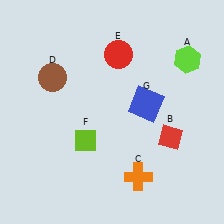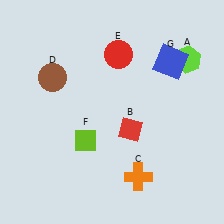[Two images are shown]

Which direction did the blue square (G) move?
The blue square (G) moved up.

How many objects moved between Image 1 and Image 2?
2 objects moved between the two images.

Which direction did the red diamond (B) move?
The red diamond (B) moved left.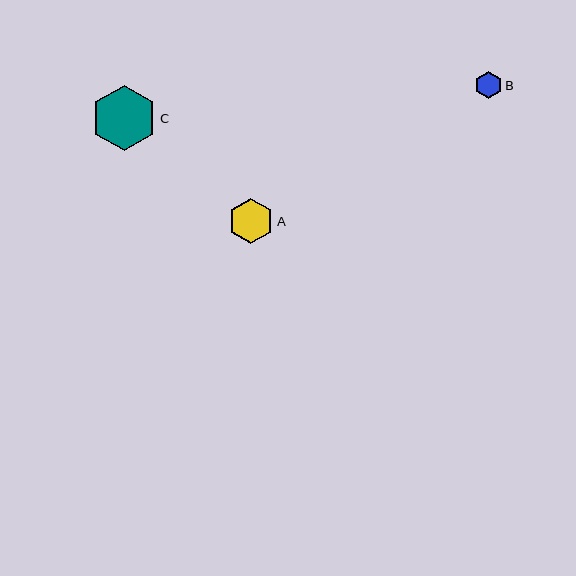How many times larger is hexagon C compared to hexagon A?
Hexagon C is approximately 1.4 times the size of hexagon A.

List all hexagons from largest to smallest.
From largest to smallest: C, A, B.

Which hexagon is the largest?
Hexagon C is the largest with a size of approximately 65 pixels.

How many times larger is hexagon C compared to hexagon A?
Hexagon C is approximately 1.4 times the size of hexagon A.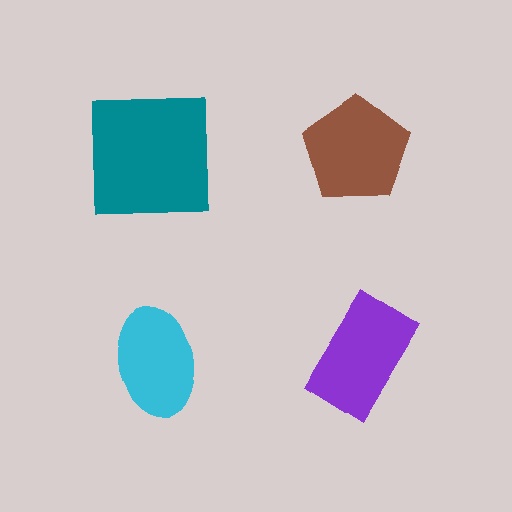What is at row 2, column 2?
A purple rectangle.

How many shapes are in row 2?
2 shapes.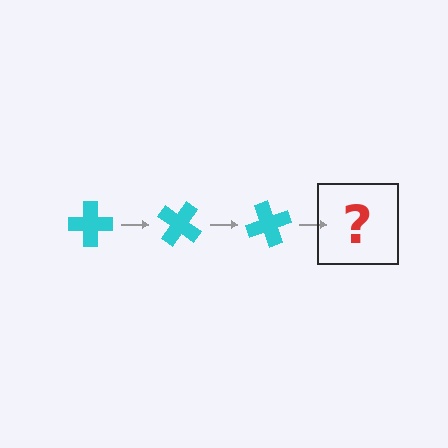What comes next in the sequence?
The next element should be a cyan cross rotated 105 degrees.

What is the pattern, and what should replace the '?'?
The pattern is that the cross rotates 35 degrees each step. The '?' should be a cyan cross rotated 105 degrees.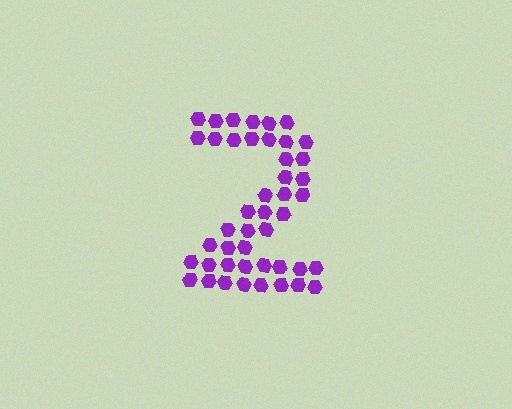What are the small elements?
The small elements are hexagons.